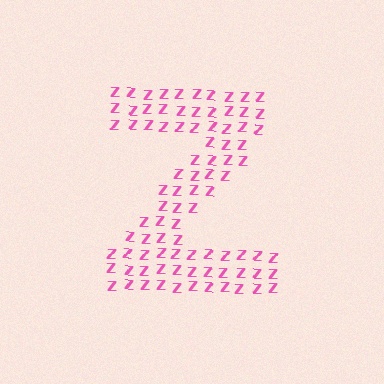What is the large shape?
The large shape is the letter Z.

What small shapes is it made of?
It is made of small letter Z's.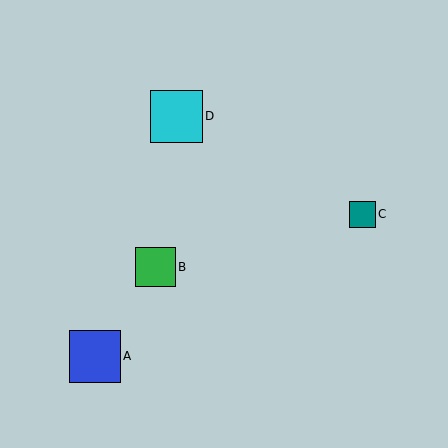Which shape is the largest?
The cyan square (labeled D) is the largest.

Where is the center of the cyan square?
The center of the cyan square is at (177, 116).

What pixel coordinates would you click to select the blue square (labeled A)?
Click at (95, 356) to select the blue square A.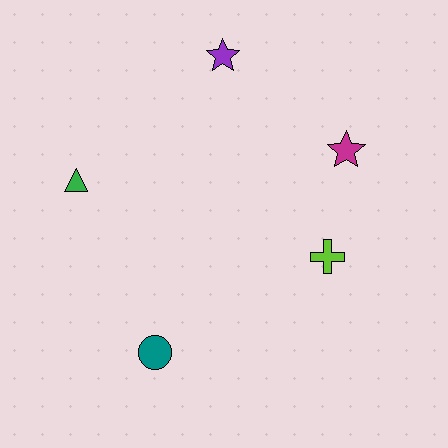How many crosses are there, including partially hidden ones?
There is 1 cross.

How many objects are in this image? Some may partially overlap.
There are 5 objects.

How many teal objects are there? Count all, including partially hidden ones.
There is 1 teal object.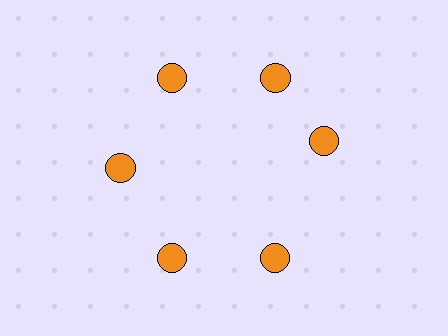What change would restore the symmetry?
The symmetry would be restored by rotating it back into even spacing with its neighbors so that all 6 circles sit at equal angles and equal distance from the center.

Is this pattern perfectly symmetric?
No. The 6 orange circles are arranged in a ring, but one element near the 3 o'clock position is rotated out of alignment along the ring, breaking the 6-fold rotational symmetry.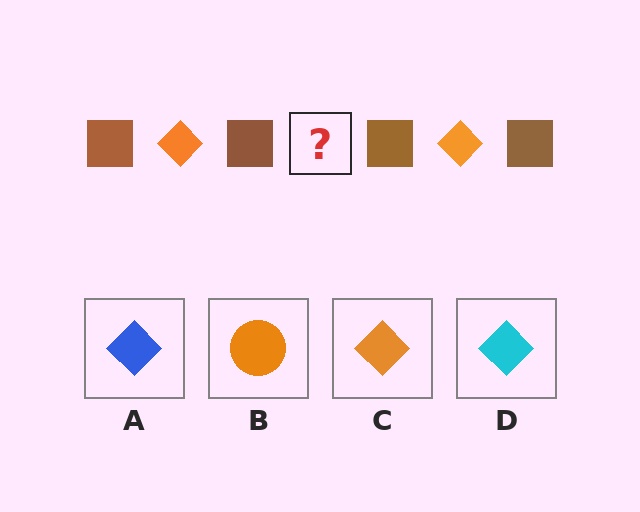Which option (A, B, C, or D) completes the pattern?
C.